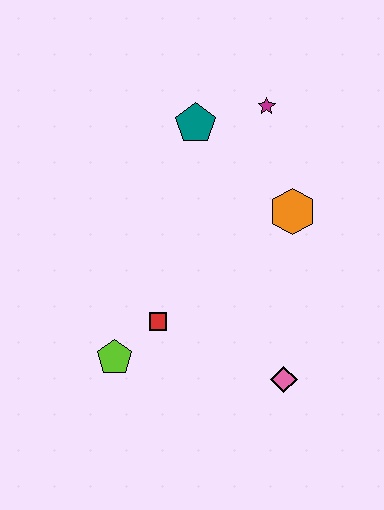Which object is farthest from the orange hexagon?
The lime pentagon is farthest from the orange hexagon.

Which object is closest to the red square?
The lime pentagon is closest to the red square.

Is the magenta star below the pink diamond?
No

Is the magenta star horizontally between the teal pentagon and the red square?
No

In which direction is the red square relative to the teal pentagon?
The red square is below the teal pentagon.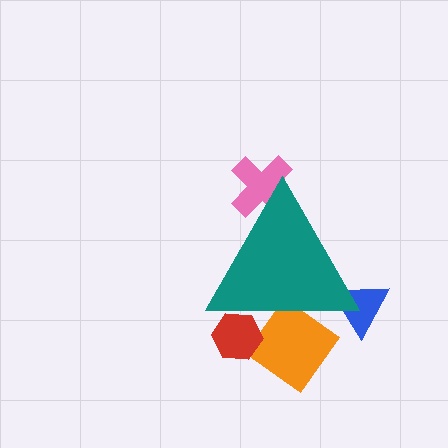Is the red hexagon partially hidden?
Yes, the red hexagon is partially hidden behind the teal triangle.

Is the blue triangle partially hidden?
Yes, the blue triangle is partially hidden behind the teal triangle.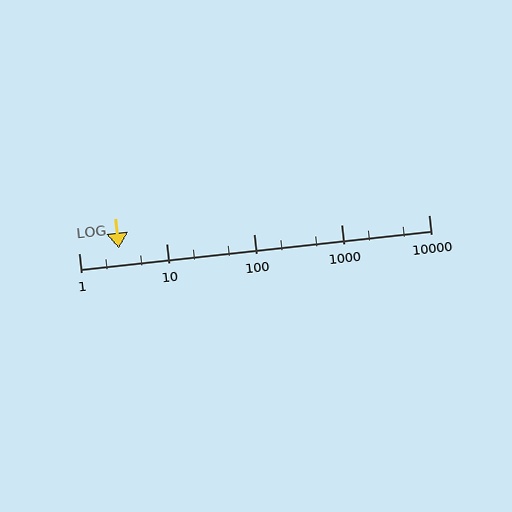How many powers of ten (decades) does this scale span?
The scale spans 4 decades, from 1 to 10000.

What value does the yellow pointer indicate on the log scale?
The pointer indicates approximately 2.9.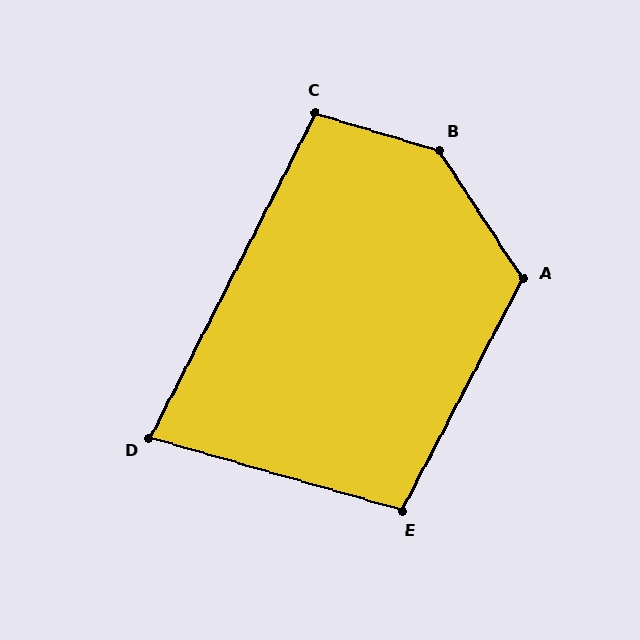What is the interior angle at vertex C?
Approximately 100 degrees (obtuse).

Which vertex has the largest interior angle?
B, at approximately 140 degrees.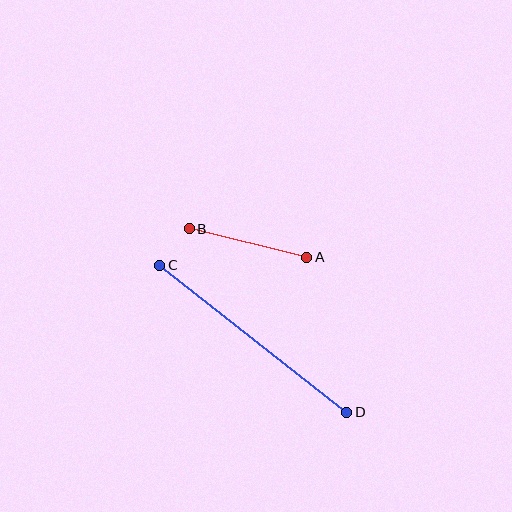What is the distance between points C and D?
The distance is approximately 238 pixels.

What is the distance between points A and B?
The distance is approximately 121 pixels.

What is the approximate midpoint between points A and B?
The midpoint is at approximately (248, 243) pixels.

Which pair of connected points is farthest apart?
Points C and D are farthest apart.